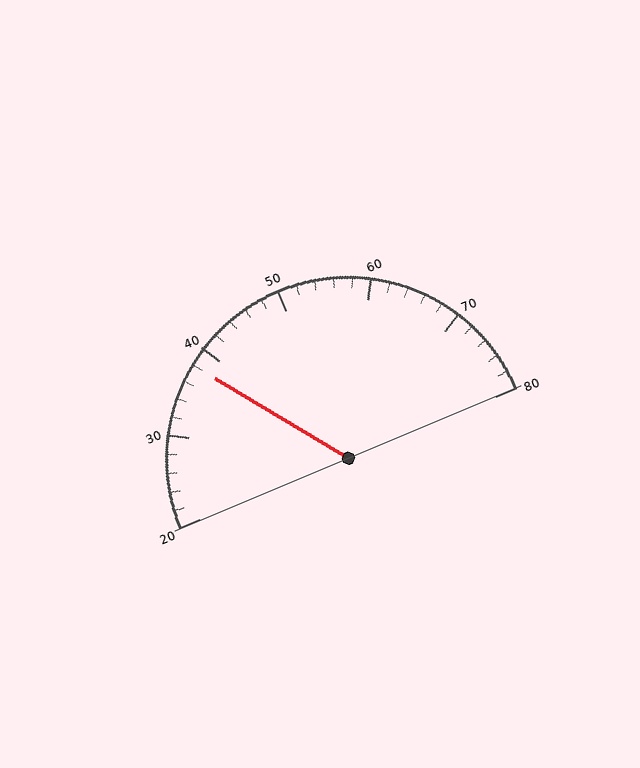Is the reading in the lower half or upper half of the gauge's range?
The reading is in the lower half of the range (20 to 80).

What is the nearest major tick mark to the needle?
The nearest major tick mark is 40.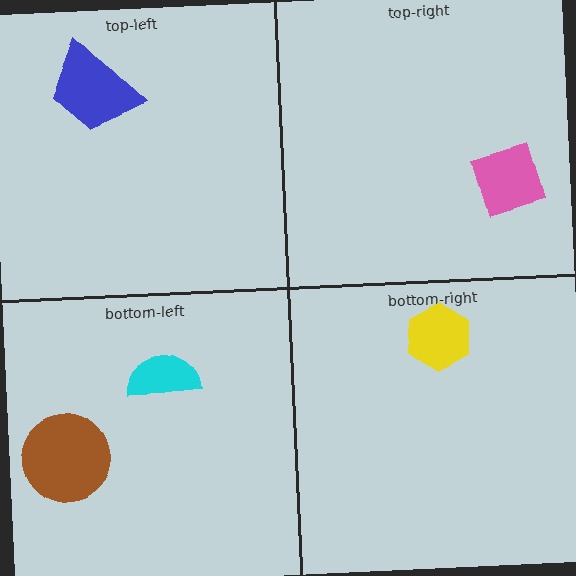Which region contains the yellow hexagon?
The bottom-right region.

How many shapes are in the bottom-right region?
1.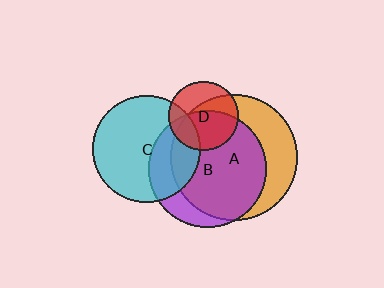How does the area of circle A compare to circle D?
Approximately 3.3 times.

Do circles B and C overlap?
Yes.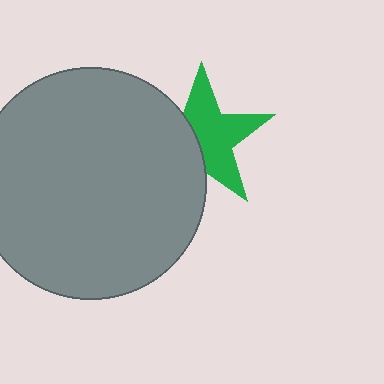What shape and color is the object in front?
The object in front is a gray circle.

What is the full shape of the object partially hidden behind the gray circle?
The partially hidden object is a green star.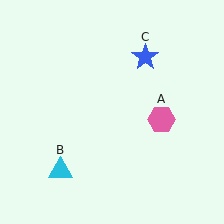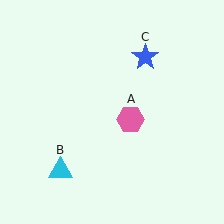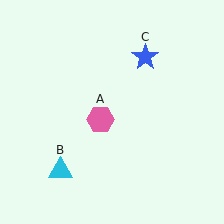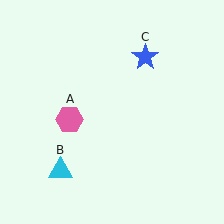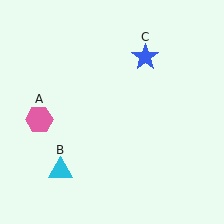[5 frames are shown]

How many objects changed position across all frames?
1 object changed position: pink hexagon (object A).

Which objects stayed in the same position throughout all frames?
Cyan triangle (object B) and blue star (object C) remained stationary.